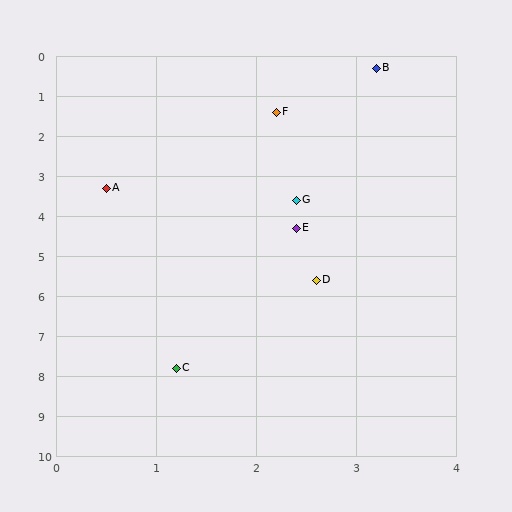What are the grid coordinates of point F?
Point F is at approximately (2.2, 1.4).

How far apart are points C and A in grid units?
Points C and A are about 4.6 grid units apart.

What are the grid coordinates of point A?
Point A is at approximately (0.5, 3.3).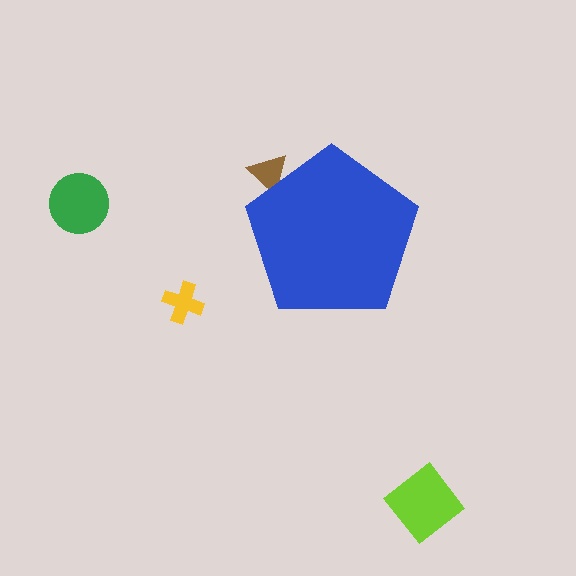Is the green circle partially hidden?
No, the green circle is fully visible.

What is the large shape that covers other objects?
A blue pentagon.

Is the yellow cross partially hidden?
No, the yellow cross is fully visible.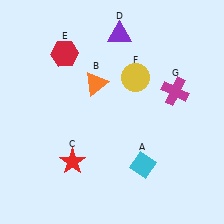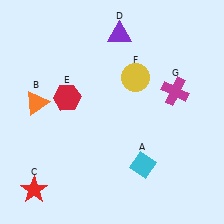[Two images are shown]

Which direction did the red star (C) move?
The red star (C) moved left.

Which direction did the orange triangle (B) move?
The orange triangle (B) moved left.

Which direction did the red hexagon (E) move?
The red hexagon (E) moved down.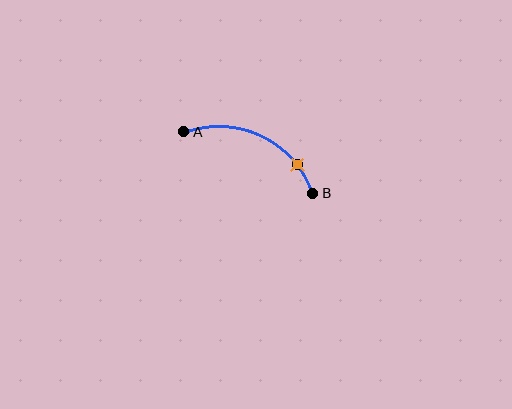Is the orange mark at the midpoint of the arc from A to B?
No. The orange mark lies on the arc but is closer to endpoint B. The arc midpoint would be at the point on the curve equidistant along the arc from both A and B.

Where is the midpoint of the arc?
The arc midpoint is the point on the curve farthest from the straight line joining A and B. It sits above that line.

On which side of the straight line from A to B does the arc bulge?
The arc bulges above the straight line connecting A and B.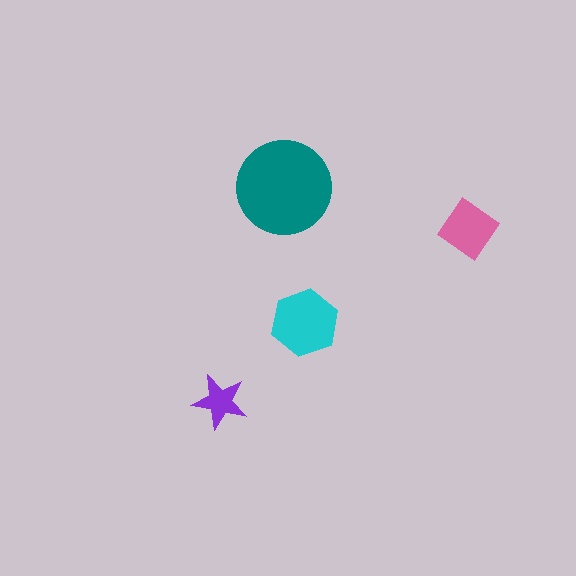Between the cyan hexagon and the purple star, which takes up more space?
The cyan hexagon.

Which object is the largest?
The teal circle.